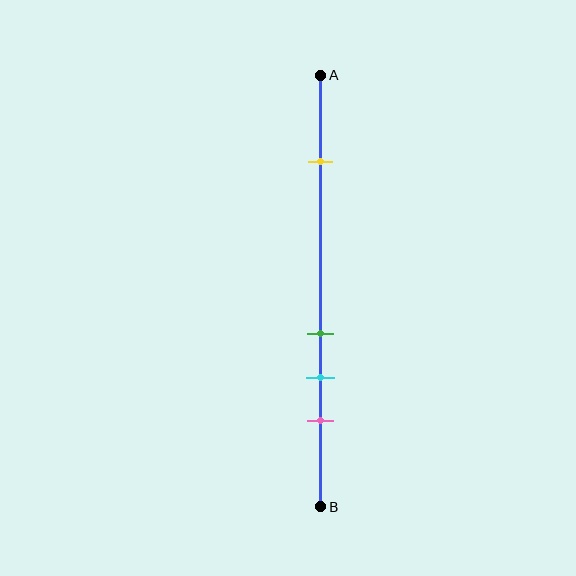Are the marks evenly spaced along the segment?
No, the marks are not evenly spaced.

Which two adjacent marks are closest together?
The green and cyan marks are the closest adjacent pair.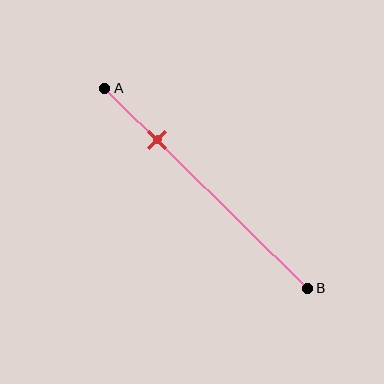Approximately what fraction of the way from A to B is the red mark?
The red mark is approximately 25% of the way from A to B.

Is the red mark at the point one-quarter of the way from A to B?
Yes, the mark is approximately at the one-quarter point.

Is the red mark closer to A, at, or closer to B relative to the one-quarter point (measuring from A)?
The red mark is approximately at the one-quarter point of segment AB.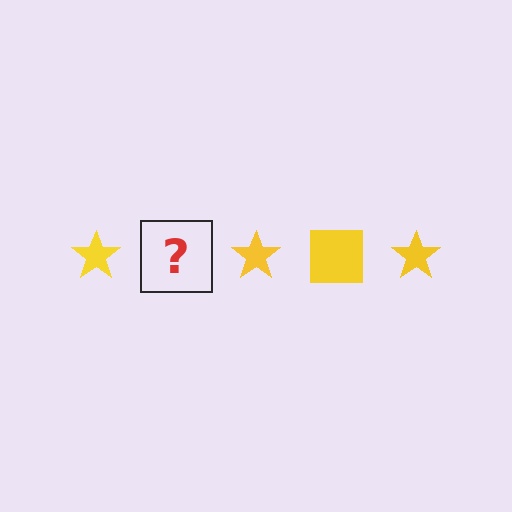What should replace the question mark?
The question mark should be replaced with a yellow square.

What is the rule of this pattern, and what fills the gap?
The rule is that the pattern cycles through star, square shapes in yellow. The gap should be filled with a yellow square.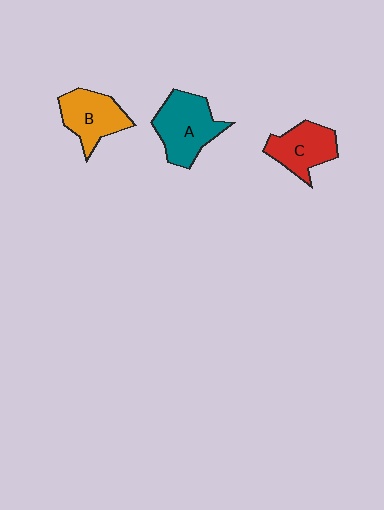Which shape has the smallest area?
Shape C (red).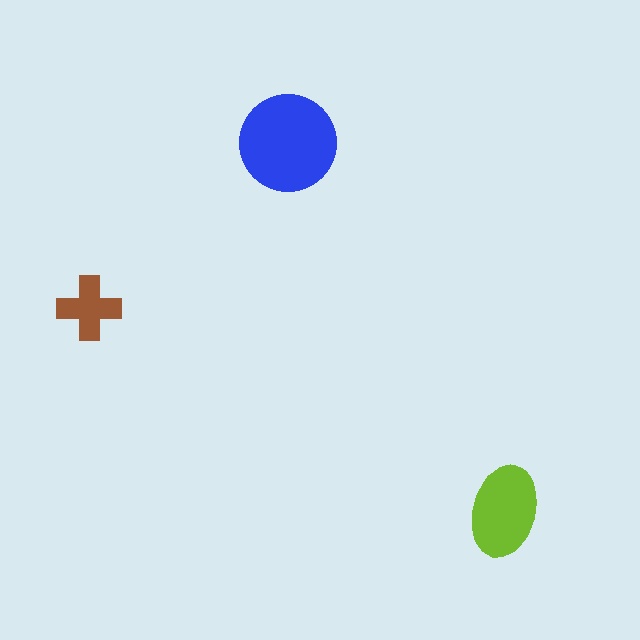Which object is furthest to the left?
The brown cross is leftmost.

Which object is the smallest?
The brown cross.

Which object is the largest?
The blue circle.